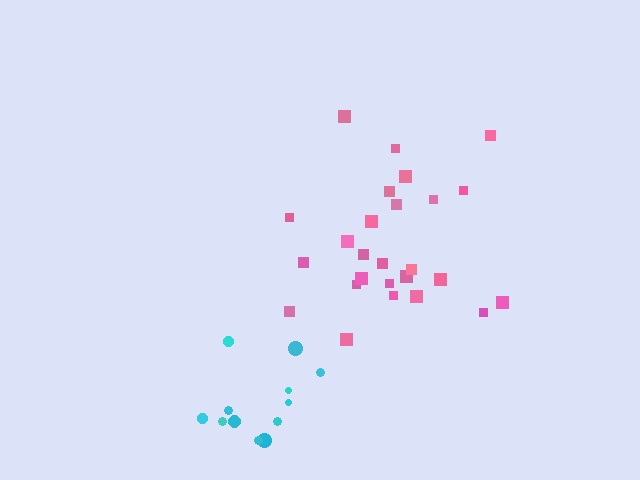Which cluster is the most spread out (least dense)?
Cyan.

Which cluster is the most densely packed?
Pink.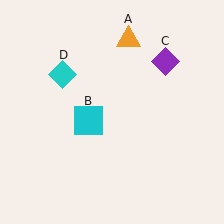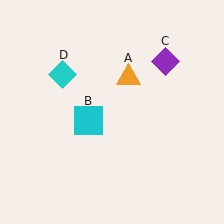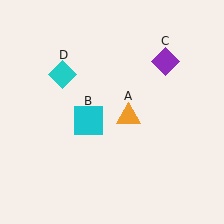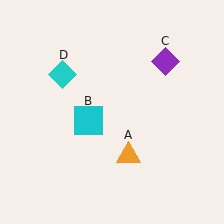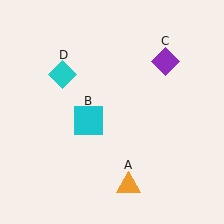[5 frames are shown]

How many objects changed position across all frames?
1 object changed position: orange triangle (object A).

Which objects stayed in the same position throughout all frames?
Cyan square (object B) and purple diamond (object C) and cyan diamond (object D) remained stationary.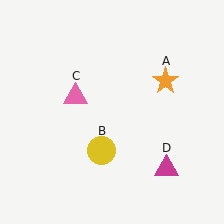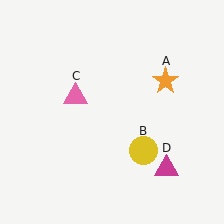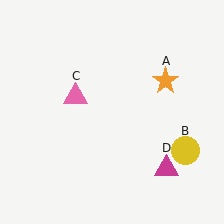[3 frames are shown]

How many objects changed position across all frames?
1 object changed position: yellow circle (object B).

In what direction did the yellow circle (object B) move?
The yellow circle (object B) moved right.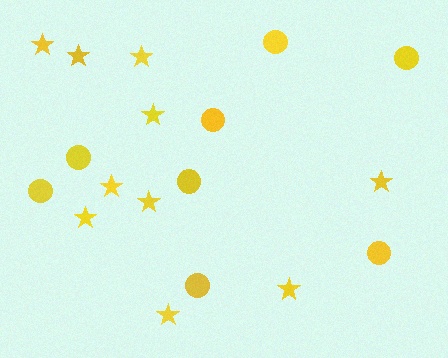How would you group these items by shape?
There are 2 groups: one group of stars (10) and one group of circles (8).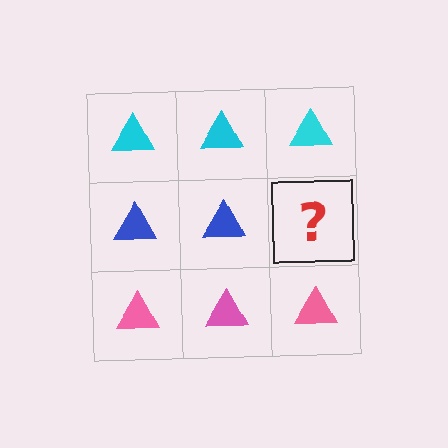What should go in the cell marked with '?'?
The missing cell should contain a blue triangle.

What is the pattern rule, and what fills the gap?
The rule is that each row has a consistent color. The gap should be filled with a blue triangle.